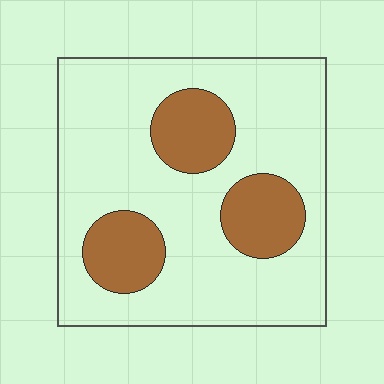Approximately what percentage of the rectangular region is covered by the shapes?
Approximately 25%.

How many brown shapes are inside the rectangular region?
3.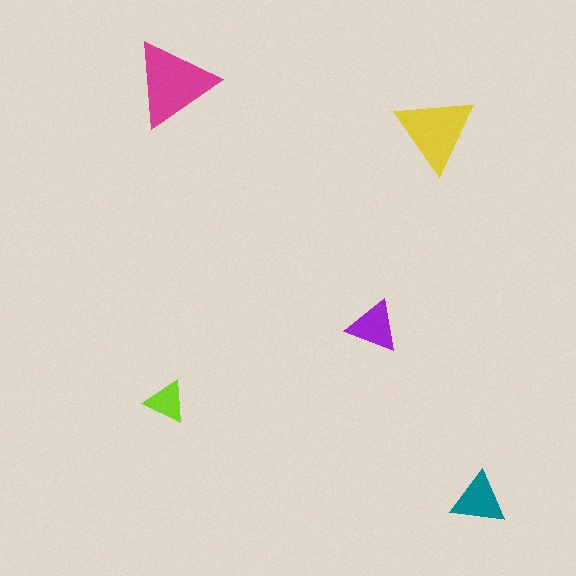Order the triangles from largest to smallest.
the magenta one, the yellow one, the teal one, the purple one, the lime one.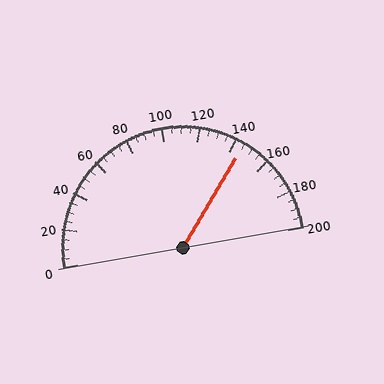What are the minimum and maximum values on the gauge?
The gauge ranges from 0 to 200.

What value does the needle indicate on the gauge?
The needle indicates approximately 145.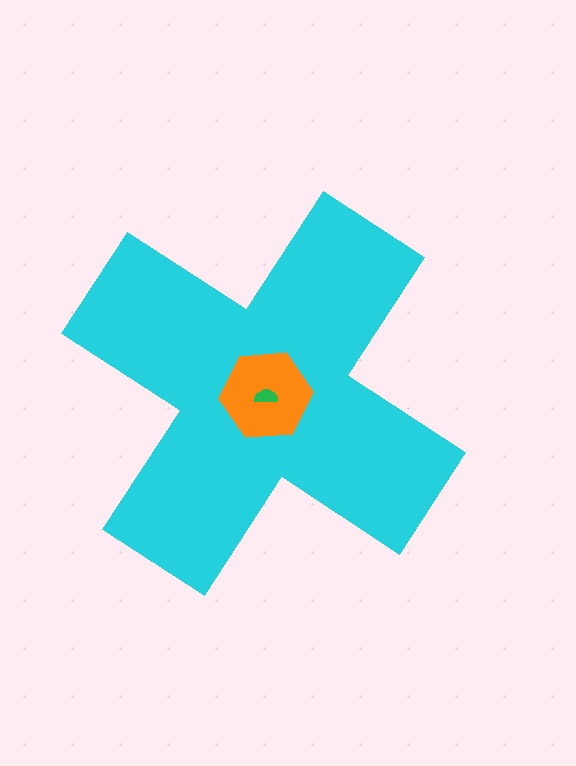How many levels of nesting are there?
3.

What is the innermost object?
The green semicircle.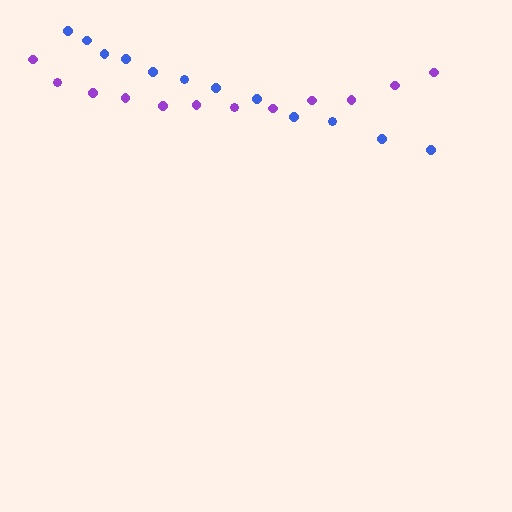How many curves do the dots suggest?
There are 2 distinct paths.